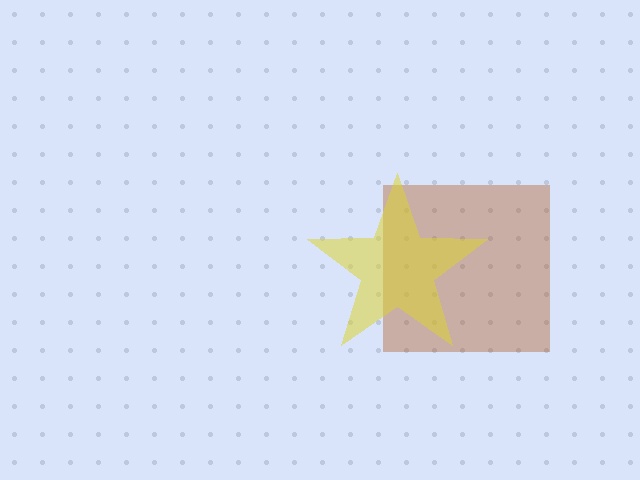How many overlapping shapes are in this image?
There are 2 overlapping shapes in the image.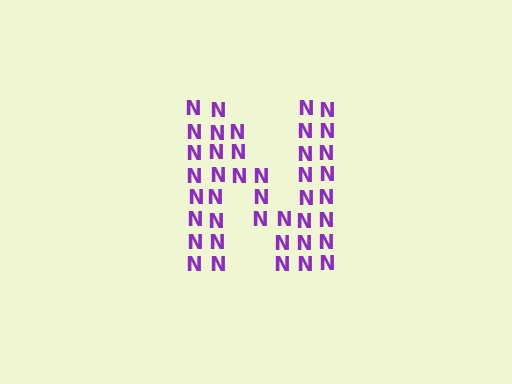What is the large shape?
The large shape is the letter N.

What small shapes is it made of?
It is made of small letter N's.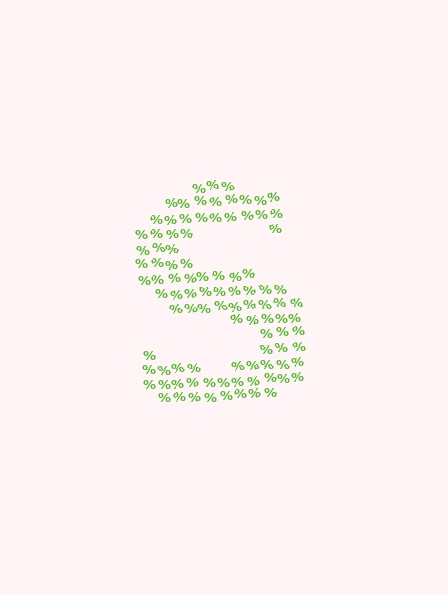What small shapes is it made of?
It is made of small percent signs.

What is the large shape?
The large shape is the letter S.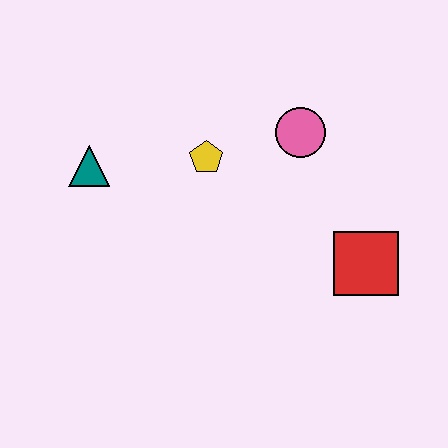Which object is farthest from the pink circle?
The teal triangle is farthest from the pink circle.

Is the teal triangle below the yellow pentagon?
Yes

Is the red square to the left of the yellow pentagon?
No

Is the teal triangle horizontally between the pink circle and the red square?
No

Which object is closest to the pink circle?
The yellow pentagon is closest to the pink circle.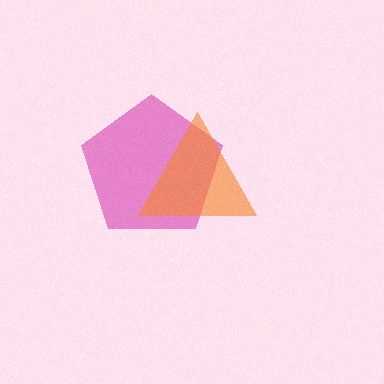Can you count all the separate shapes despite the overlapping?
Yes, there are 2 separate shapes.